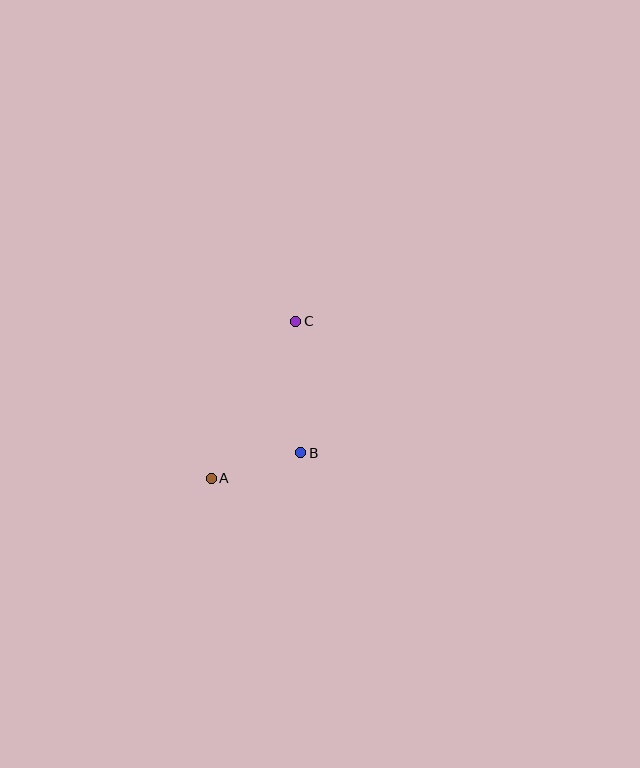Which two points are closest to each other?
Points A and B are closest to each other.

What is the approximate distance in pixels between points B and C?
The distance between B and C is approximately 132 pixels.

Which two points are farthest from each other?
Points A and C are farthest from each other.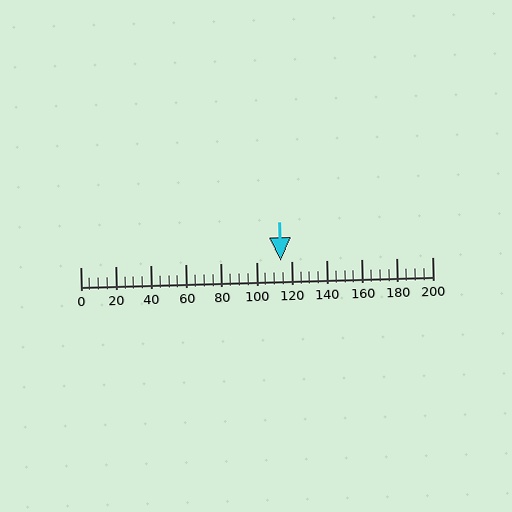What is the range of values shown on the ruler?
The ruler shows values from 0 to 200.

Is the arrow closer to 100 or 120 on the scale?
The arrow is closer to 120.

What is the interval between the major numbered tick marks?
The major tick marks are spaced 20 units apart.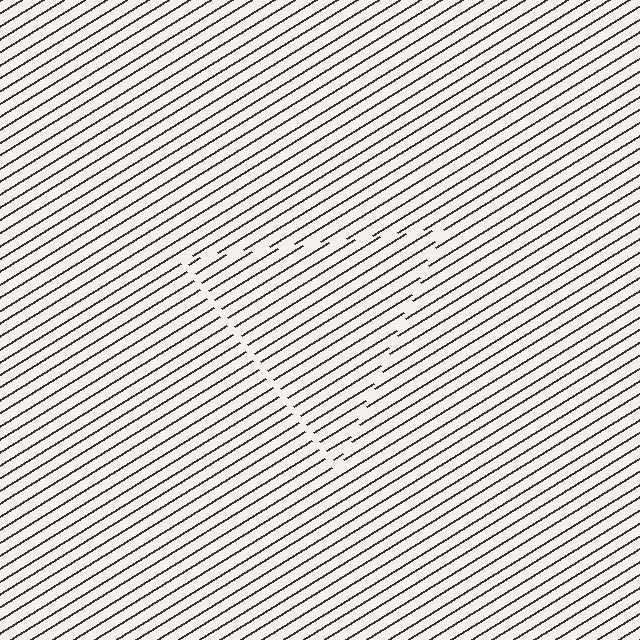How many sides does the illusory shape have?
3 sides — the line-ends trace a triangle.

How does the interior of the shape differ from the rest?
The interior of the shape contains the same grating, shifted by half a period — the contour is defined by the phase discontinuity where line-ends from the inner and outer gratings abut.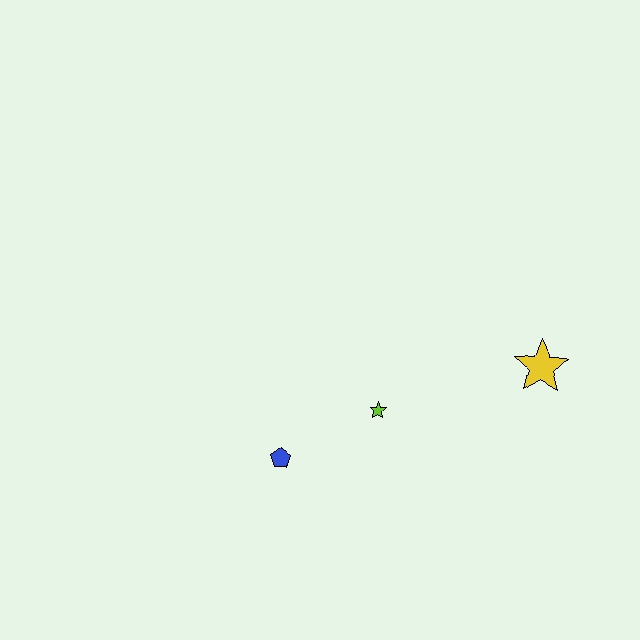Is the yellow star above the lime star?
Yes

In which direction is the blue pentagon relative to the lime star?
The blue pentagon is to the left of the lime star.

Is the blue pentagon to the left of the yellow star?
Yes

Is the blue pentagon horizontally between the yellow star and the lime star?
No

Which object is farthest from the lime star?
The yellow star is farthest from the lime star.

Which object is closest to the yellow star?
The lime star is closest to the yellow star.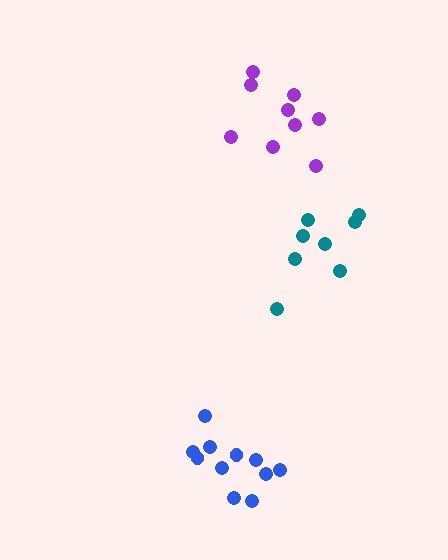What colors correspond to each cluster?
The clusters are colored: teal, blue, purple.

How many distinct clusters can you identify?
There are 3 distinct clusters.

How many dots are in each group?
Group 1: 8 dots, Group 2: 11 dots, Group 3: 9 dots (28 total).